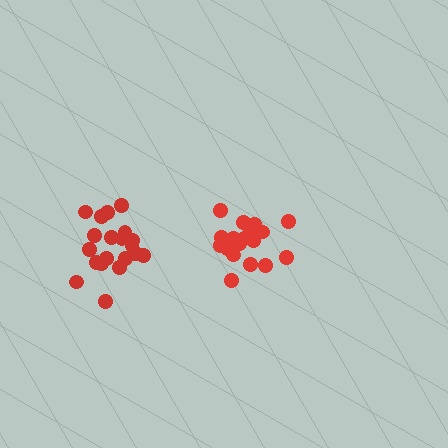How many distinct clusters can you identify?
There are 2 distinct clusters.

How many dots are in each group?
Group 1: 18 dots, Group 2: 20 dots (38 total).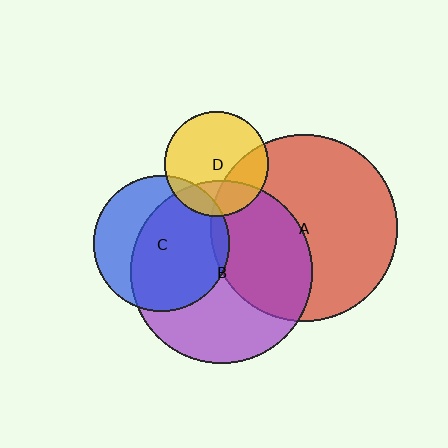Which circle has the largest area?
Circle A (red).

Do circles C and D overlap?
Yes.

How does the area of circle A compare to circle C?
Approximately 1.9 times.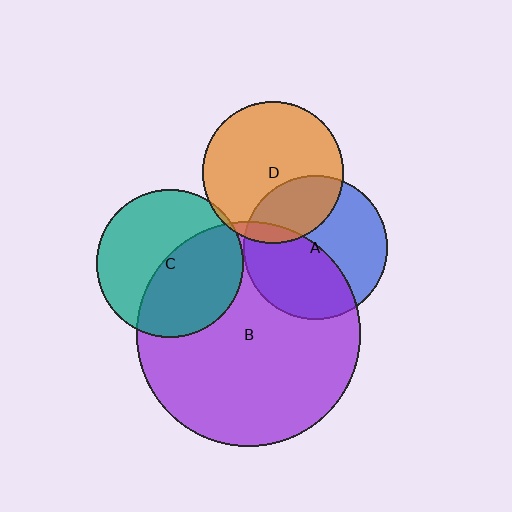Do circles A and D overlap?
Yes.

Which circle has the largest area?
Circle B (purple).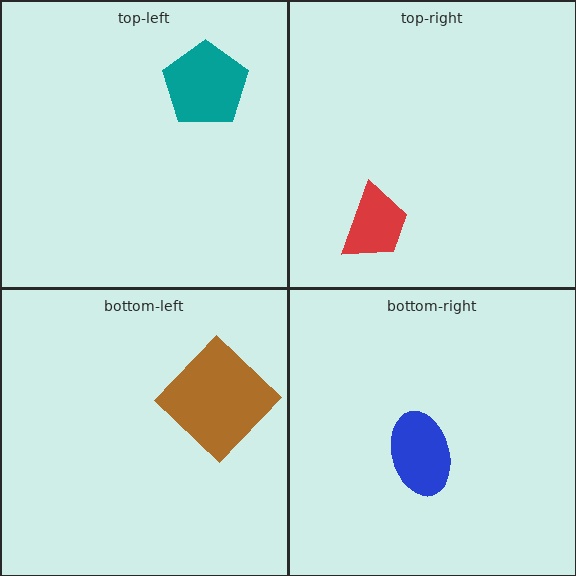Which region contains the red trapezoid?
The top-right region.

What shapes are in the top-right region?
The red trapezoid.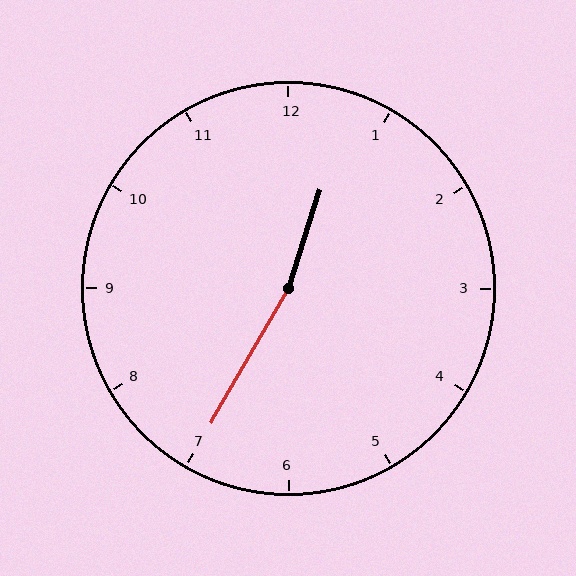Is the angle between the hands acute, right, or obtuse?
It is obtuse.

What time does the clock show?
12:35.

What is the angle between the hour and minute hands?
Approximately 168 degrees.